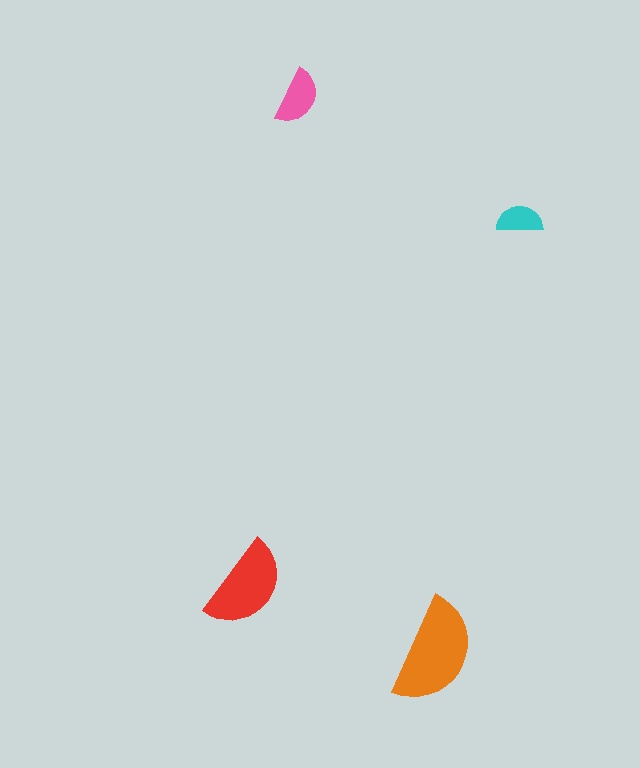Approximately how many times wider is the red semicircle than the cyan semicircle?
About 2 times wider.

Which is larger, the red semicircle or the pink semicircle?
The red one.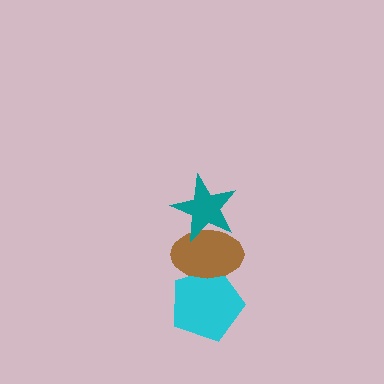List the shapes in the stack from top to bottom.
From top to bottom: the teal star, the brown ellipse, the cyan pentagon.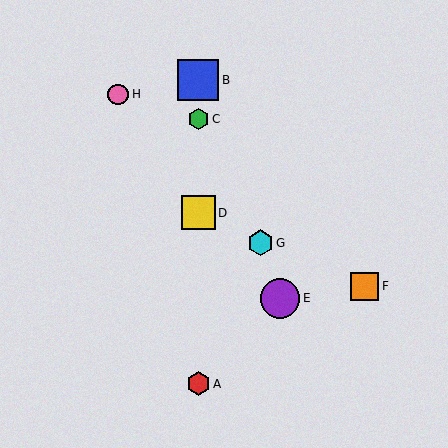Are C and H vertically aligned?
No, C is at x≈198 and H is at x≈118.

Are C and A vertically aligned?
Yes, both are at x≈198.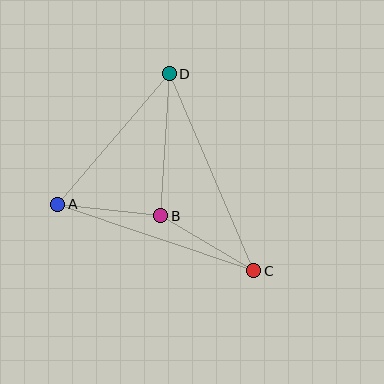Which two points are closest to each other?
Points A and B are closest to each other.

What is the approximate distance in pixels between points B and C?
The distance between B and C is approximately 108 pixels.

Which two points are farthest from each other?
Points C and D are farthest from each other.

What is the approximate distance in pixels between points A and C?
The distance between A and C is approximately 207 pixels.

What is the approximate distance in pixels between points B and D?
The distance between B and D is approximately 142 pixels.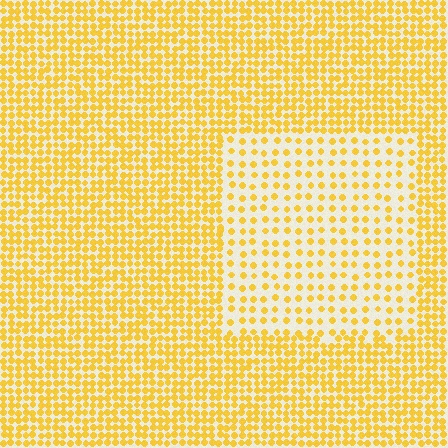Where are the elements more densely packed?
The elements are more densely packed outside the rectangle boundary.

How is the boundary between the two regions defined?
The boundary is defined by a change in element density (approximately 2.3x ratio). All elements are the same color, size, and shape.